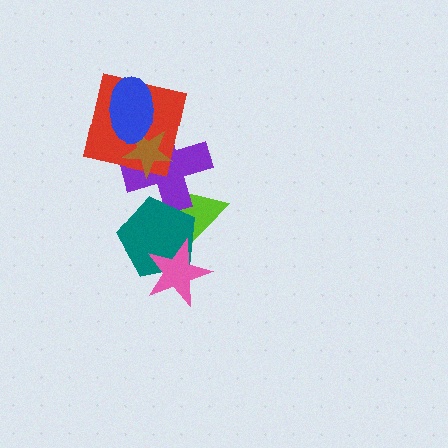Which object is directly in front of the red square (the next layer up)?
The brown star is directly in front of the red square.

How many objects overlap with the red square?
3 objects overlap with the red square.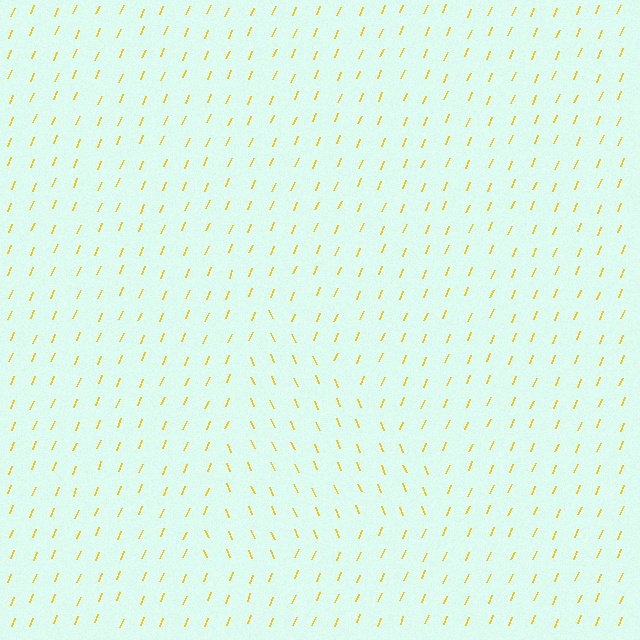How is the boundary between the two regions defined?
The boundary is defined purely by a change in line orientation (approximately 45 degrees difference). All lines are the same color and thickness.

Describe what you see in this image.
The image is filled with small yellow line segments. A triangle region in the image has lines oriented differently from the surrounding lines, creating a visible texture boundary.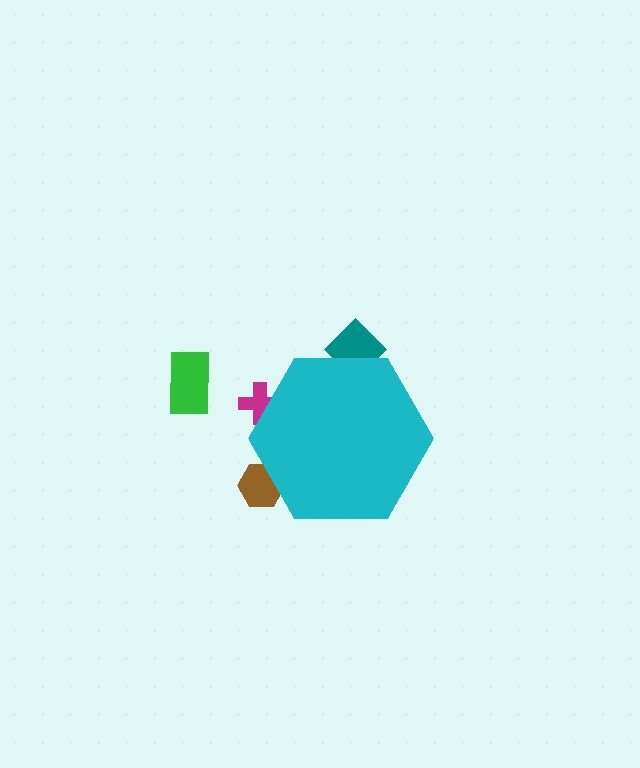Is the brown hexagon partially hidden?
Yes, the brown hexagon is partially hidden behind the cyan hexagon.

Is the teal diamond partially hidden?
Yes, the teal diamond is partially hidden behind the cyan hexagon.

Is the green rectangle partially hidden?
No, the green rectangle is fully visible.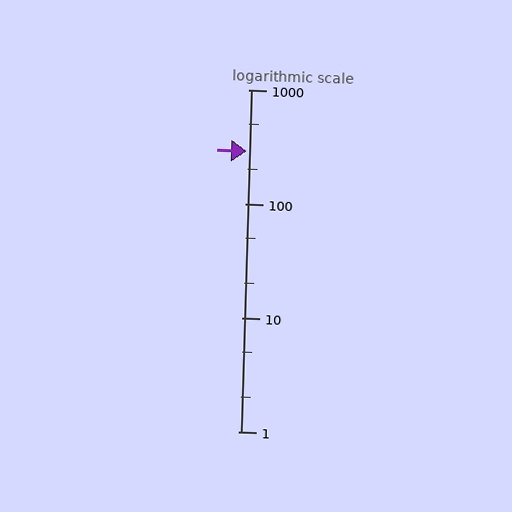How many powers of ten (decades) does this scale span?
The scale spans 3 decades, from 1 to 1000.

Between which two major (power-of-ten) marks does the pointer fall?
The pointer is between 100 and 1000.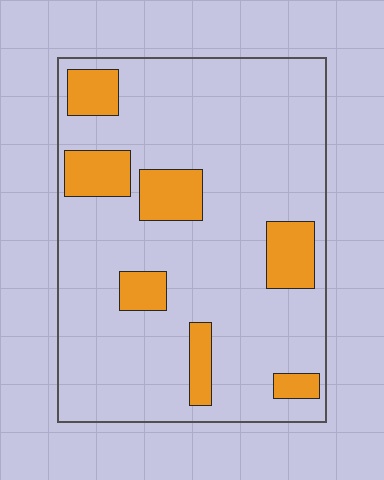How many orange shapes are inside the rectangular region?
7.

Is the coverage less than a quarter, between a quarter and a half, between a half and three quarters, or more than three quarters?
Less than a quarter.